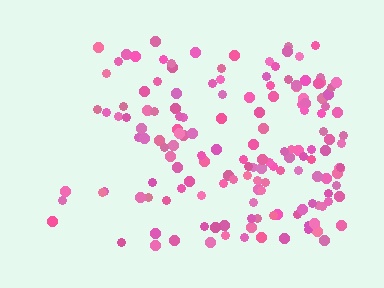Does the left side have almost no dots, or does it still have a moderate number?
Still a moderate number, just noticeably fewer than the right.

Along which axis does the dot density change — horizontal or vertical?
Horizontal.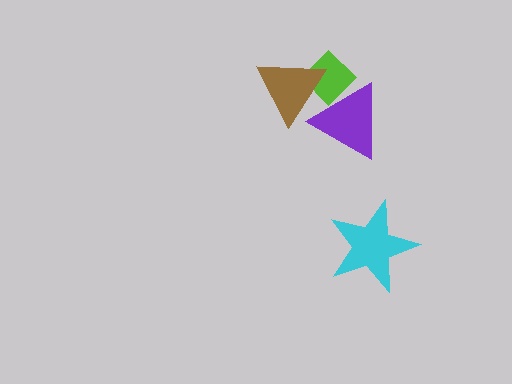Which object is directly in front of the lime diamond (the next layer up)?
The purple triangle is directly in front of the lime diamond.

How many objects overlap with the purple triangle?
2 objects overlap with the purple triangle.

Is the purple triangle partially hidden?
Yes, it is partially covered by another shape.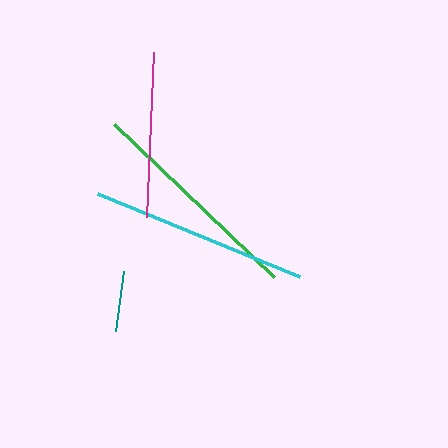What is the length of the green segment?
The green segment is approximately 221 pixels long.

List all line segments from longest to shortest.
From longest to shortest: green, cyan, magenta, teal.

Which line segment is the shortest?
The teal line is the shortest at approximately 60 pixels.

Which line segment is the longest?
The green line is the longest at approximately 221 pixels.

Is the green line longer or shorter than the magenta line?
The green line is longer than the magenta line.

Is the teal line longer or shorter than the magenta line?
The magenta line is longer than the teal line.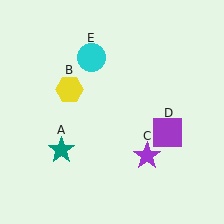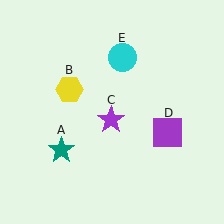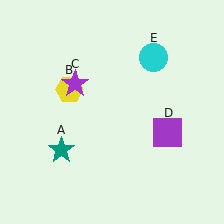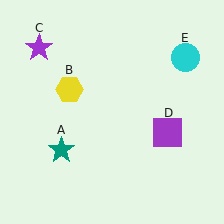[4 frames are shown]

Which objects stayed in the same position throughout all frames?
Teal star (object A) and yellow hexagon (object B) and purple square (object D) remained stationary.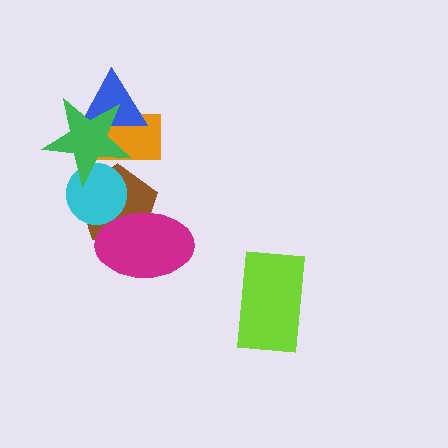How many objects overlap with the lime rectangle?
0 objects overlap with the lime rectangle.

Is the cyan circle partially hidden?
Yes, it is partially covered by another shape.